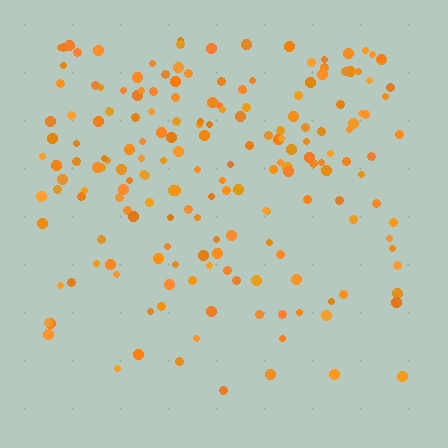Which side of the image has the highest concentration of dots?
The top.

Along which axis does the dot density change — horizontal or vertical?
Vertical.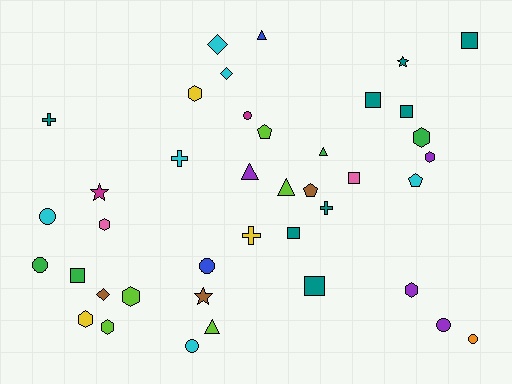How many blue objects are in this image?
There are 2 blue objects.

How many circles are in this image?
There are 7 circles.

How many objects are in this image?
There are 40 objects.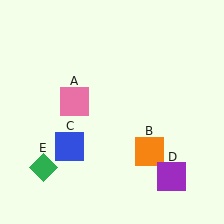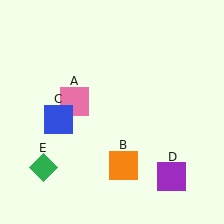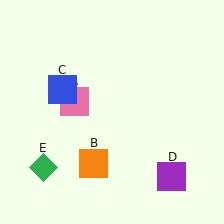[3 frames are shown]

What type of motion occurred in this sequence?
The orange square (object B), blue square (object C) rotated clockwise around the center of the scene.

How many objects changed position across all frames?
2 objects changed position: orange square (object B), blue square (object C).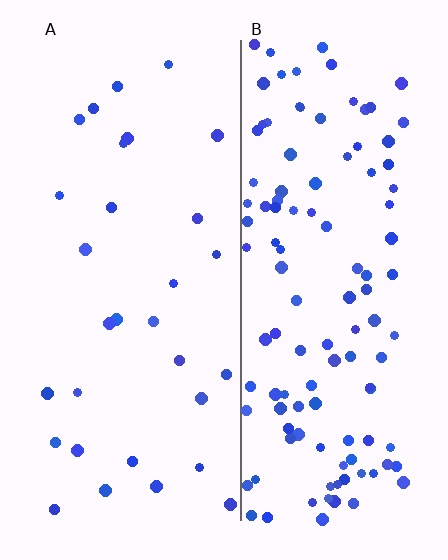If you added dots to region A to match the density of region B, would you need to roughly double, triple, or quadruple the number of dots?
Approximately quadruple.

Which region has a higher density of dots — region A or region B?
B (the right).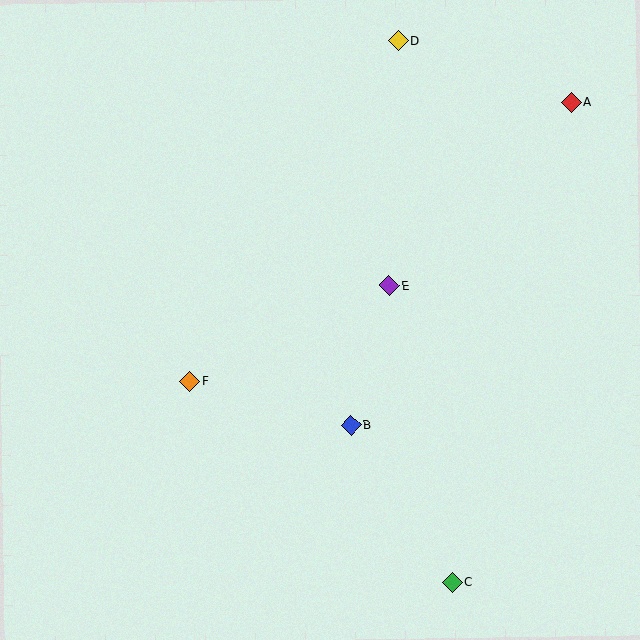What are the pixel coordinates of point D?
Point D is at (398, 41).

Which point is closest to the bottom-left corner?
Point F is closest to the bottom-left corner.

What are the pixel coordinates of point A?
Point A is at (571, 103).